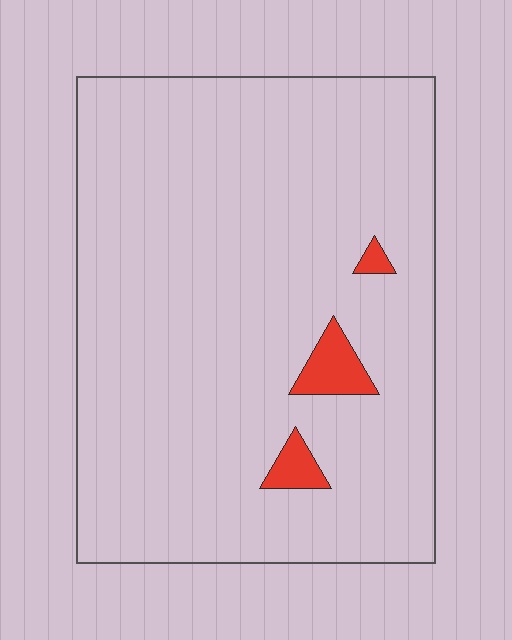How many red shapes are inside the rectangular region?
3.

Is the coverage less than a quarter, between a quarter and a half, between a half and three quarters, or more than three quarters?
Less than a quarter.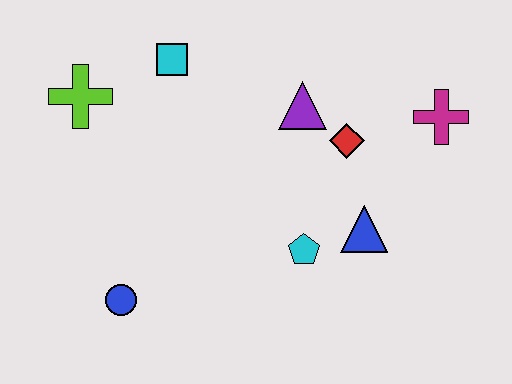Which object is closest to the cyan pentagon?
The blue triangle is closest to the cyan pentagon.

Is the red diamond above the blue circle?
Yes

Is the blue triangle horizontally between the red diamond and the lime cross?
No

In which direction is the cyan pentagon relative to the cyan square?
The cyan pentagon is below the cyan square.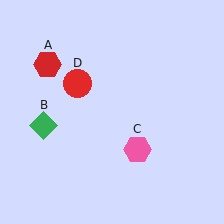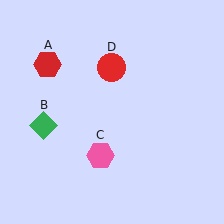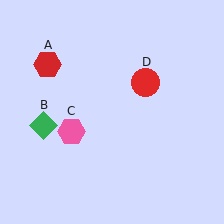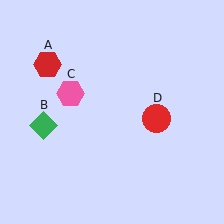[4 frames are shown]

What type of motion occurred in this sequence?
The pink hexagon (object C), red circle (object D) rotated clockwise around the center of the scene.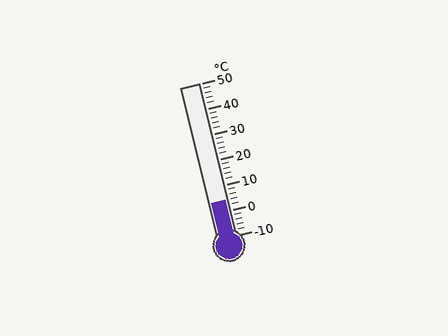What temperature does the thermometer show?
The thermometer shows approximately 4°C.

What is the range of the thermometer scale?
The thermometer scale ranges from -10°C to 50°C.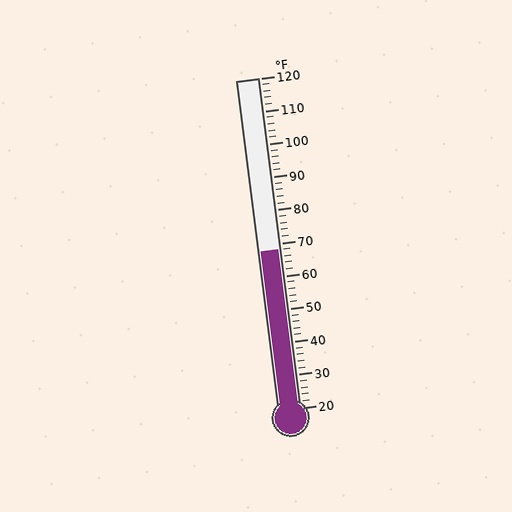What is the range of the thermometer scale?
The thermometer scale ranges from 20°F to 120°F.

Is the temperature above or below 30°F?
The temperature is above 30°F.